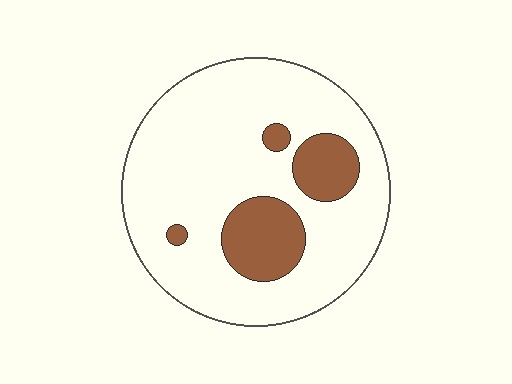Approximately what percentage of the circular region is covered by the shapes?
Approximately 20%.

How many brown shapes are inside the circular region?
4.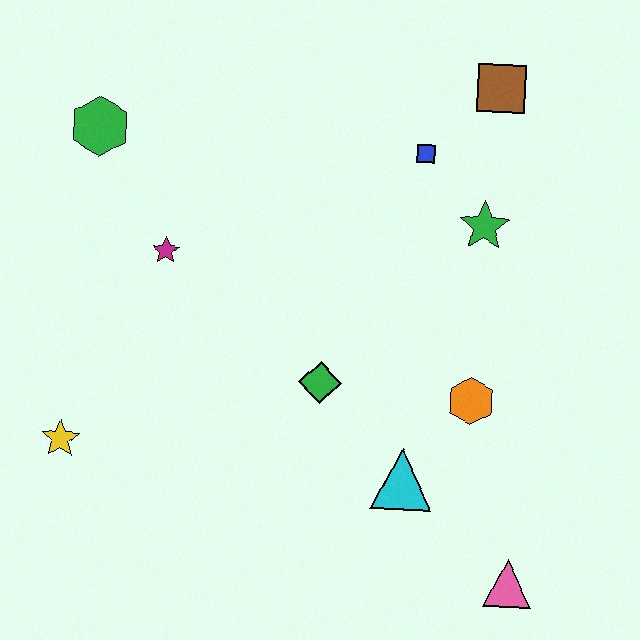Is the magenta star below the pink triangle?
No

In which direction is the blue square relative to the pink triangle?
The blue square is above the pink triangle.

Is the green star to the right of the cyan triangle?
Yes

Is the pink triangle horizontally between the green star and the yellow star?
No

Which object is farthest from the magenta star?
The pink triangle is farthest from the magenta star.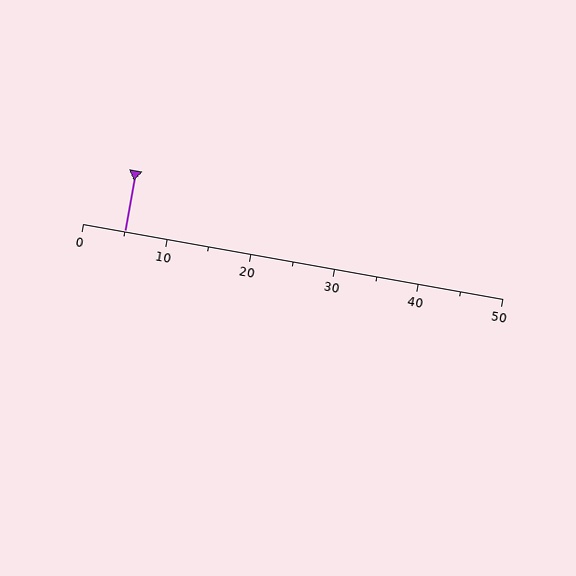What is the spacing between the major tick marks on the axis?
The major ticks are spaced 10 apart.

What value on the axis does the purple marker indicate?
The marker indicates approximately 5.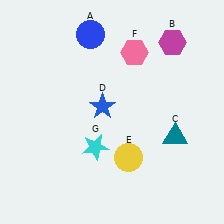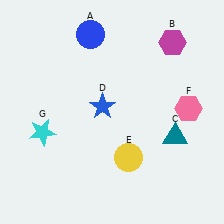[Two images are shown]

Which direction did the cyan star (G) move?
The cyan star (G) moved left.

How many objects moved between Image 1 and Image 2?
2 objects moved between the two images.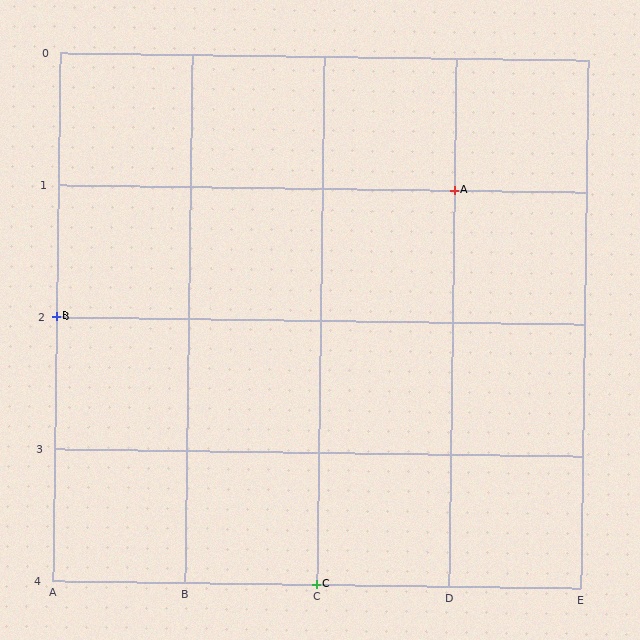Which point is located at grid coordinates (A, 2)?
Point B is at (A, 2).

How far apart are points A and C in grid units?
Points A and C are 1 column and 3 rows apart (about 3.2 grid units diagonally).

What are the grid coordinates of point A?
Point A is at grid coordinates (D, 1).